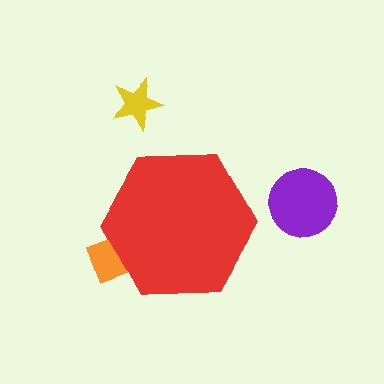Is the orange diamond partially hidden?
Yes, the orange diamond is partially hidden behind the red hexagon.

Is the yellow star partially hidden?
No, the yellow star is fully visible.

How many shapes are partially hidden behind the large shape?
1 shape is partially hidden.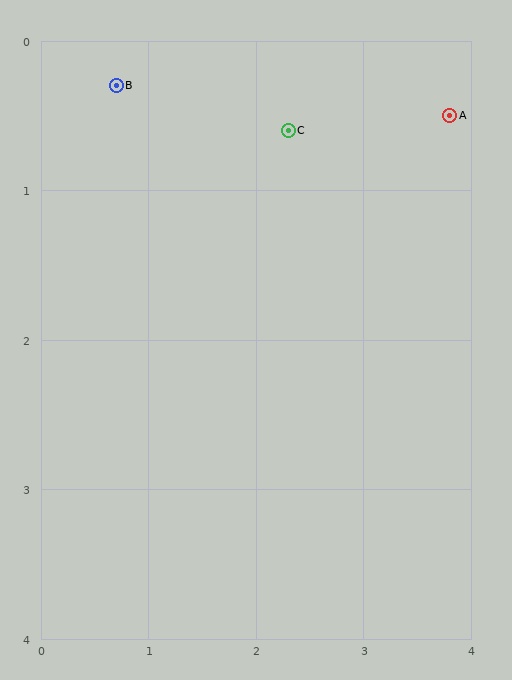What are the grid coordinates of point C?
Point C is at approximately (2.3, 0.6).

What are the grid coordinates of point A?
Point A is at approximately (3.8, 0.5).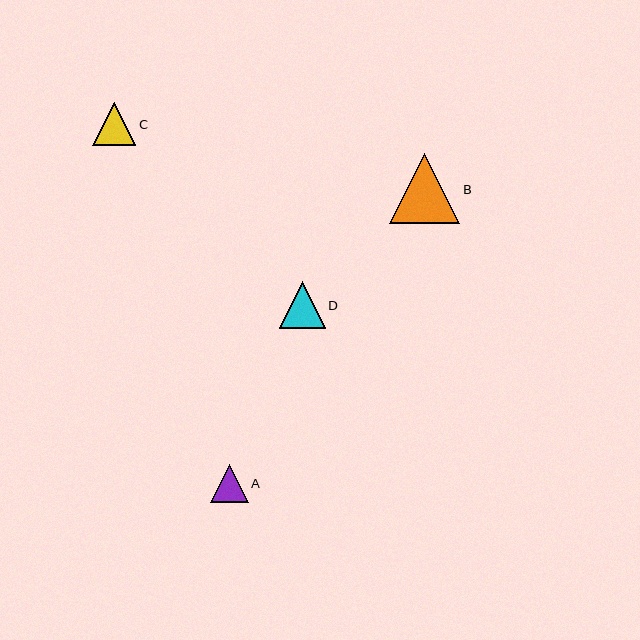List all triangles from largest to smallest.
From largest to smallest: B, D, C, A.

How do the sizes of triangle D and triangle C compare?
Triangle D and triangle C are approximately the same size.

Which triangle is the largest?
Triangle B is the largest with a size of approximately 70 pixels.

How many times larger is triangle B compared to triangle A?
Triangle B is approximately 1.9 times the size of triangle A.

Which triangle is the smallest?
Triangle A is the smallest with a size of approximately 38 pixels.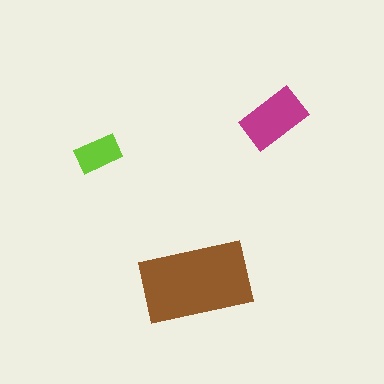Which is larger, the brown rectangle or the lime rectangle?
The brown one.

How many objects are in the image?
There are 3 objects in the image.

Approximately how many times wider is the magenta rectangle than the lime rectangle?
About 1.5 times wider.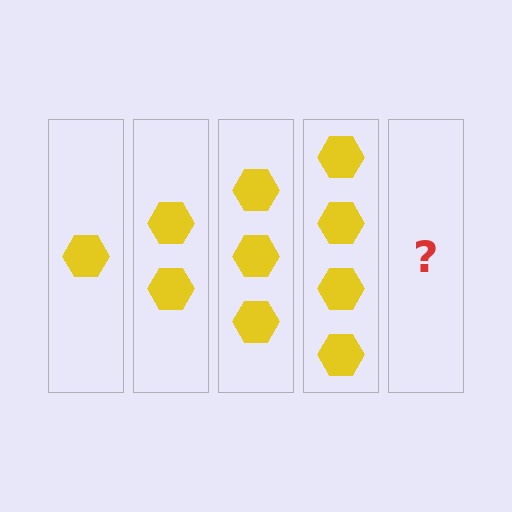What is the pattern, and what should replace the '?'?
The pattern is that each step adds one more hexagon. The '?' should be 5 hexagons.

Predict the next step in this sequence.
The next step is 5 hexagons.